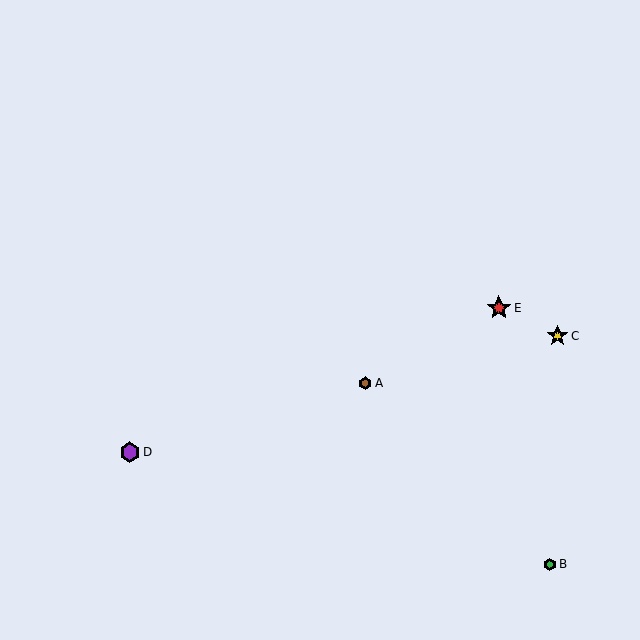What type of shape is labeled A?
Shape A is a brown hexagon.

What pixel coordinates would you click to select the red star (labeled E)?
Click at (499, 308) to select the red star E.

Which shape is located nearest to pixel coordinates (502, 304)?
The red star (labeled E) at (499, 308) is nearest to that location.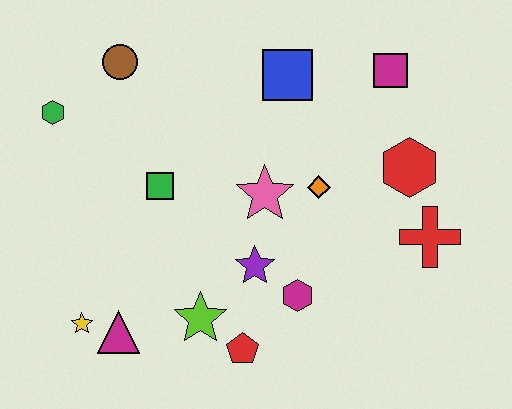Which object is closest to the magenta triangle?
The yellow star is closest to the magenta triangle.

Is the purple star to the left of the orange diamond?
Yes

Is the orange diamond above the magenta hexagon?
Yes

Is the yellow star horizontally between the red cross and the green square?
No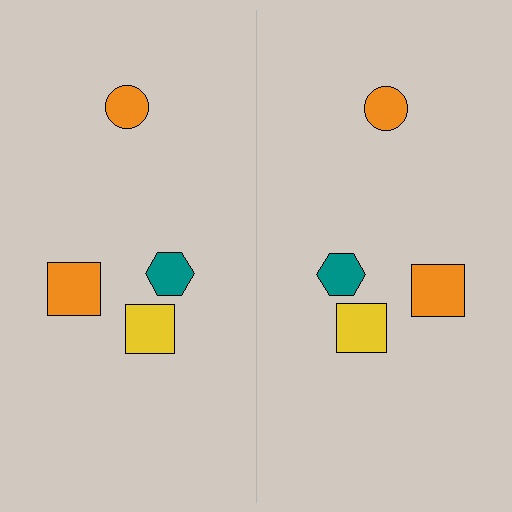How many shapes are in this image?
There are 8 shapes in this image.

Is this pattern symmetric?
Yes, this pattern has bilateral (reflection) symmetry.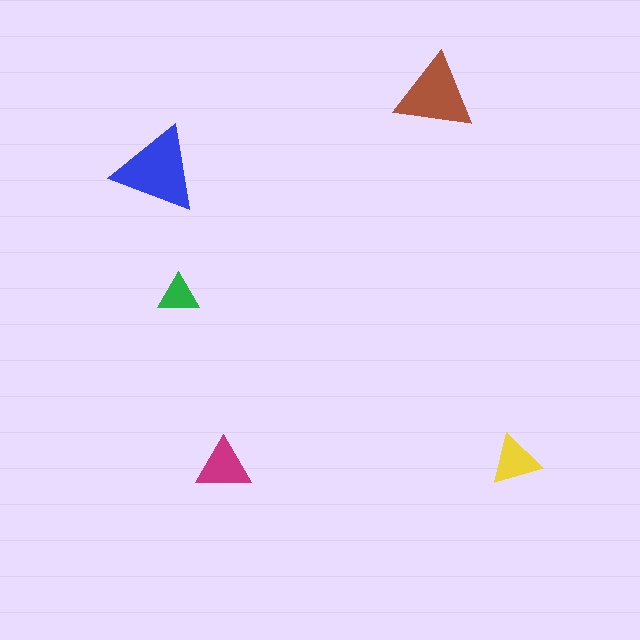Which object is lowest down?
The magenta triangle is bottommost.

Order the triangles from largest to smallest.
the blue one, the brown one, the magenta one, the yellow one, the green one.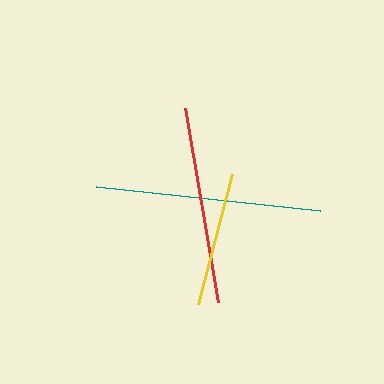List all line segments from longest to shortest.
From longest to shortest: teal, red, yellow.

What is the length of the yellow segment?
The yellow segment is approximately 134 pixels long.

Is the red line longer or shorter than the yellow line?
The red line is longer than the yellow line.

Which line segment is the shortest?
The yellow line is the shortest at approximately 134 pixels.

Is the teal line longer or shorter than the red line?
The teal line is longer than the red line.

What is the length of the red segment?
The red segment is approximately 197 pixels long.